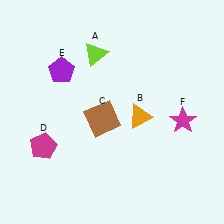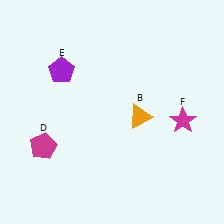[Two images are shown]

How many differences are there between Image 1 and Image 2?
There are 2 differences between the two images.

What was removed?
The brown square (C), the lime triangle (A) were removed in Image 2.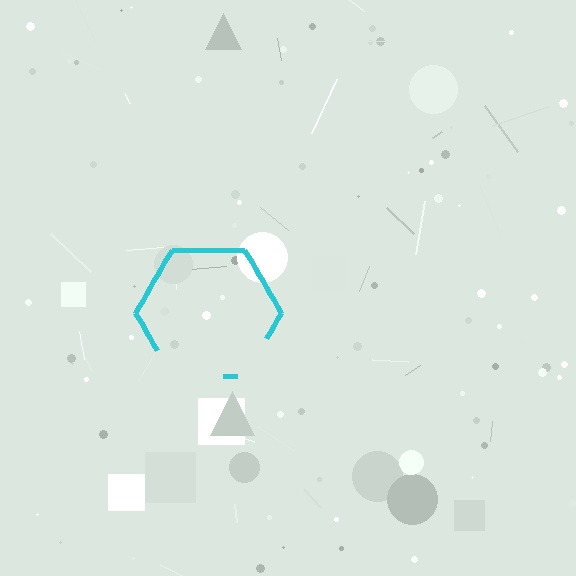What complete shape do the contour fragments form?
The contour fragments form a hexagon.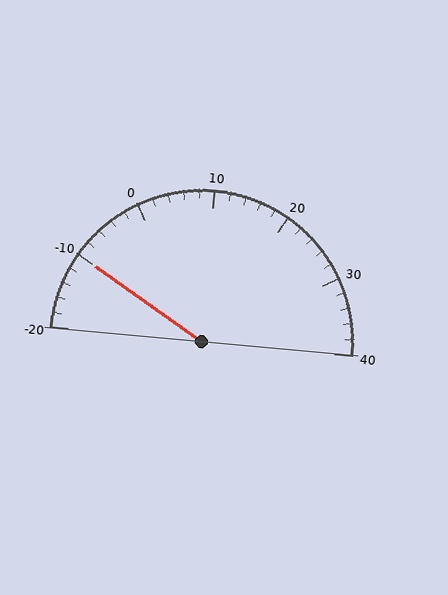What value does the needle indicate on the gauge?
The needle indicates approximately -10.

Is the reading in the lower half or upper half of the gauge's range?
The reading is in the lower half of the range (-20 to 40).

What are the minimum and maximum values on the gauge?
The gauge ranges from -20 to 40.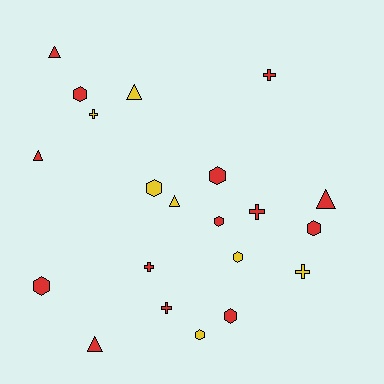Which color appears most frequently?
Red, with 14 objects.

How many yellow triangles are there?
There are 2 yellow triangles.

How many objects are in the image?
There are 21 objects.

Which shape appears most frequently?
Hexagon, with 9 objects.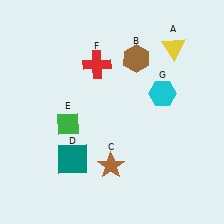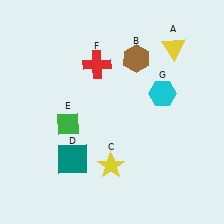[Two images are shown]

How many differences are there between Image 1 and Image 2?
There is 1 difference between the two images.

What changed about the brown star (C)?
In Image 1, C is brown. In Image 2, it changed to yellow.